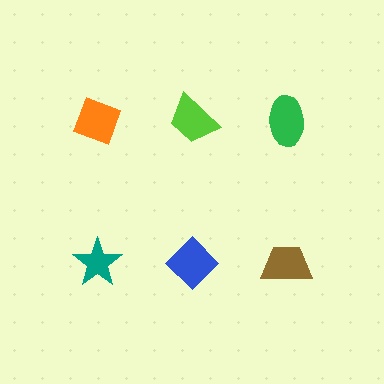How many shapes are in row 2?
3 shapes.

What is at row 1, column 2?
A lime trapezoid.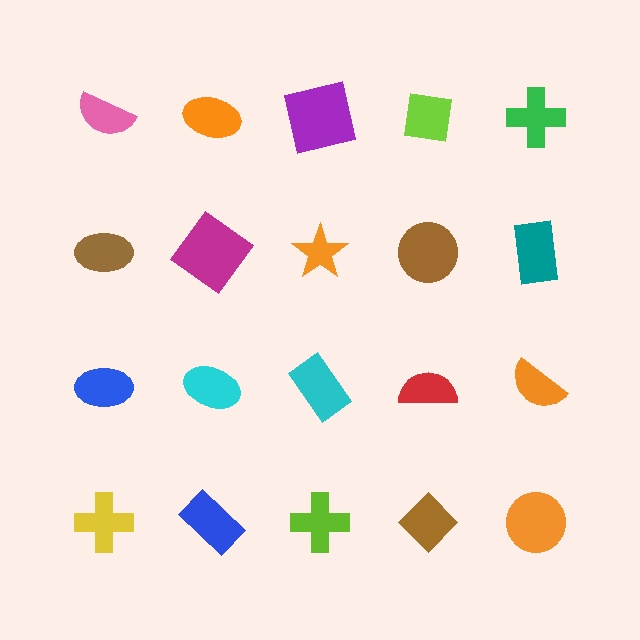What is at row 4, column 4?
A brown diamond.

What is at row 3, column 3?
A cyan rectangle.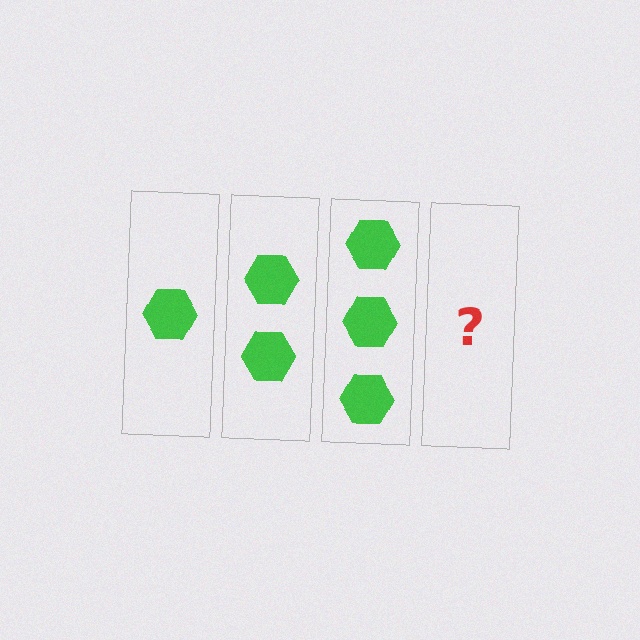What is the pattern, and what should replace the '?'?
The pattern is that each step adds one more hexagon. The '?' should be 4 hexagons.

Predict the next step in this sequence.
The next step is 4 hexagons.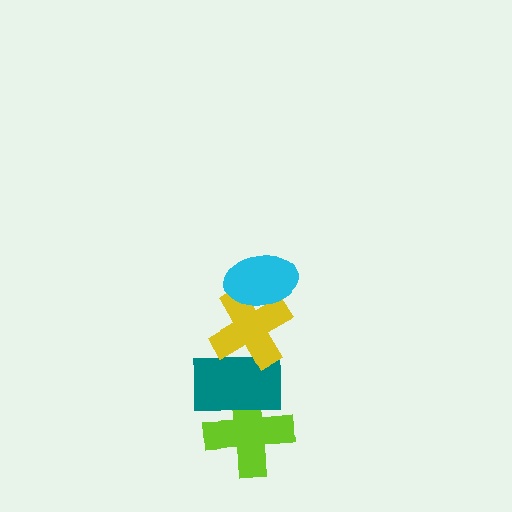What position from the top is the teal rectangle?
The teal rectangle is 3rd from the top.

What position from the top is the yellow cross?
The yellow cross is 2nd from the top.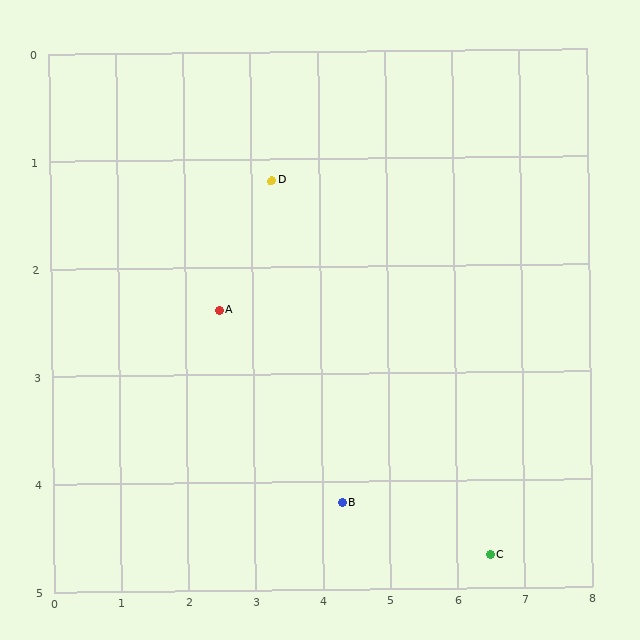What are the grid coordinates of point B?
Point B is at approximately (4.3, 4.2).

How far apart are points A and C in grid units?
Points A and C are about 4.6 grid units apart.